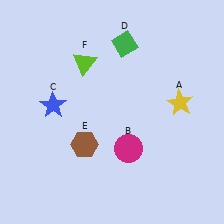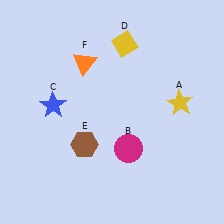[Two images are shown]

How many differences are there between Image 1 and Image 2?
There are 2 differences between the two images.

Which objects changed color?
D changed from green to yellow. F changed from lime to orange.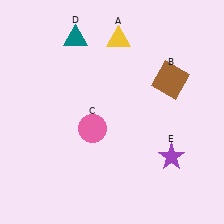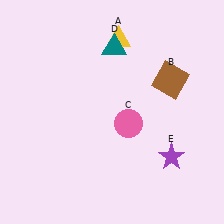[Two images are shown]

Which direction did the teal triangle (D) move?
The teal triangle (D) moved right.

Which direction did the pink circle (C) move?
The pink circle (C) moved right.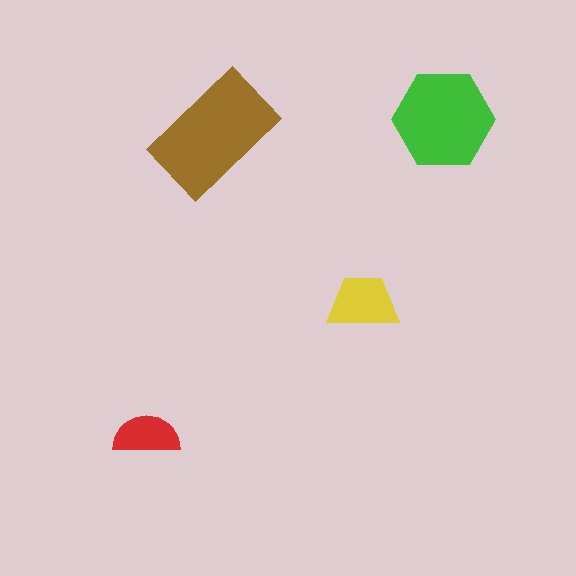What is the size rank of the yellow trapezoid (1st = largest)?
3rd.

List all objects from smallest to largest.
The red semicircle, the yellow trapezoid, the green hexagon, the brown rectangle.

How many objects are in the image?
There are 4 objects in the image.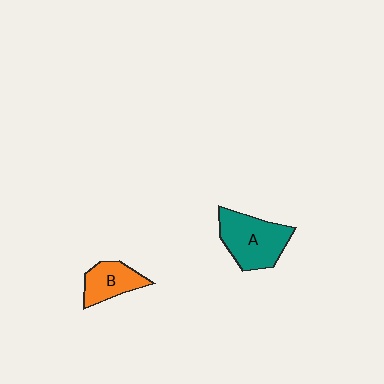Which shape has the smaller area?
Shape B (orange).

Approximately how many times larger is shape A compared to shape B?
Approximately 1.6 times.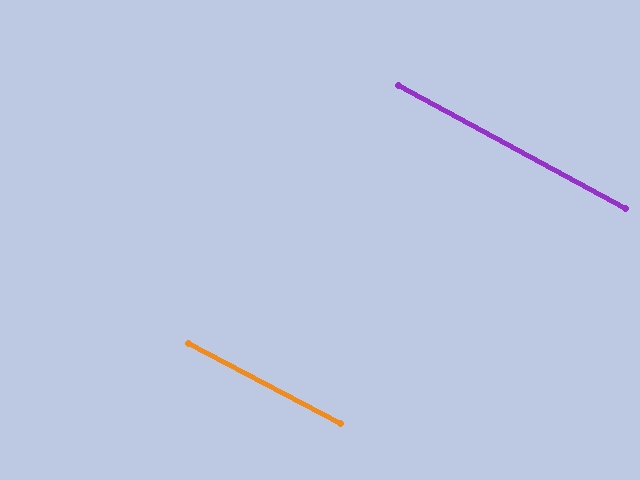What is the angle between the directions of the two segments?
Approximately 1 degree.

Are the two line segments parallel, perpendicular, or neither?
Parallel — their directions differ by only 0.7°.